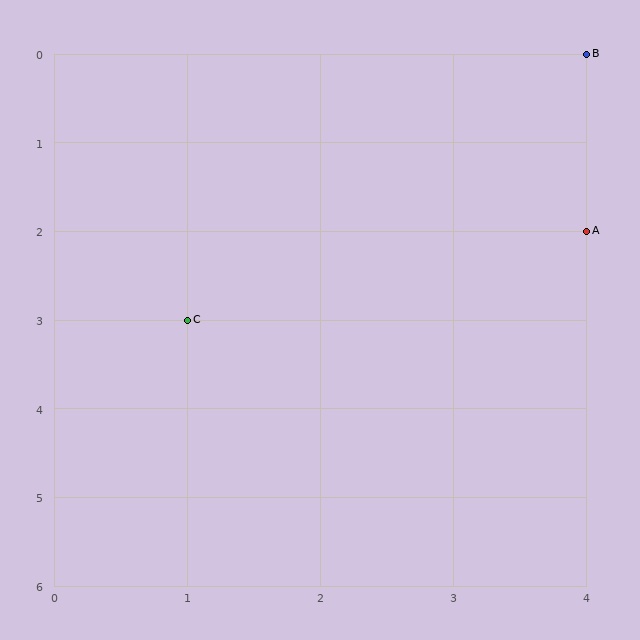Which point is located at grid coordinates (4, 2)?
Point A is at (4, 2).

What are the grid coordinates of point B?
Point B is at grid coordinates (4, 0).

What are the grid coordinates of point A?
Point A is at grid coordinates (4, 2).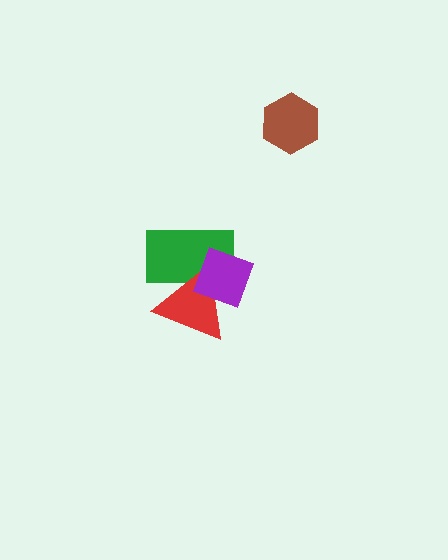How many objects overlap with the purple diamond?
2 objects overlap with the purple diamond.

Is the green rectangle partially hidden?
Yes, it is partially covered by another shape.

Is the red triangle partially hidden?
Yes, it is partially covered by another shape.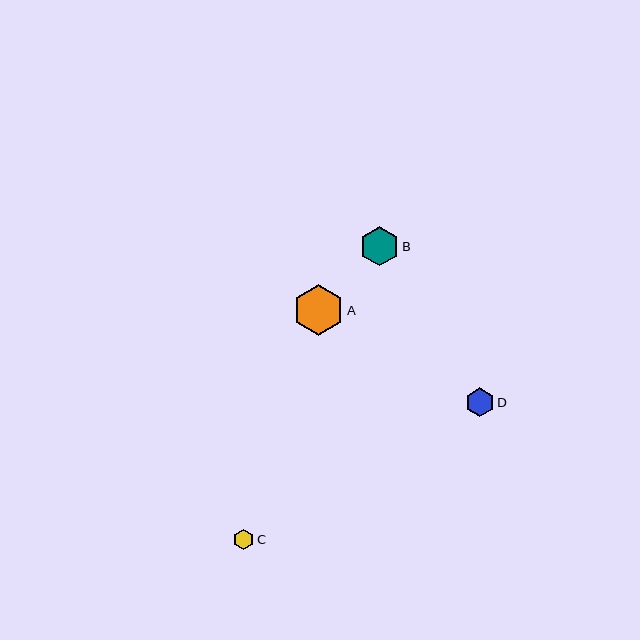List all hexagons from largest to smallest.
From largest to smallest: A, B, D, C.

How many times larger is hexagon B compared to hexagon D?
Hexagon B is approximately 1.3 times the size of hexagon D.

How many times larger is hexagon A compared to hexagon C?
Hexagon A is approximately 2.5 times the size of hexagon C.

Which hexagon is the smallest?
Hexagon C is the smallest with a size of approximately 20 pixels.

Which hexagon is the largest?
Hexagon A is the largest with a size of approximately 51 pixels.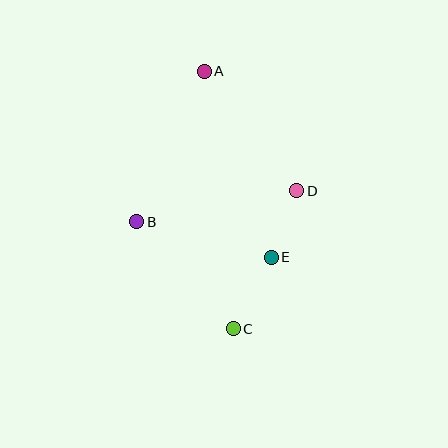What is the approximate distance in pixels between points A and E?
The distance between A and E is approximately 198 pixels.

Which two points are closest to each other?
Points D and E are closest to each other.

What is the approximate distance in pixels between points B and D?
The distance between B and D is approximately 163 pixels.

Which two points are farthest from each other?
Points A and C are farthest from each other.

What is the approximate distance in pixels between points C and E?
The distance between C and E is approximately 81 pixels.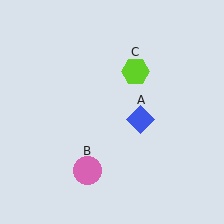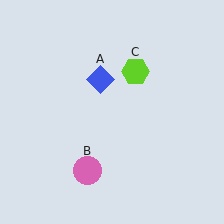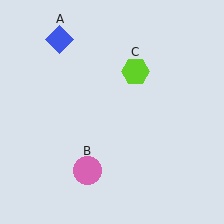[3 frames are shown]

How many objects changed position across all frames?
1 object changed position: blue diamond (object A).